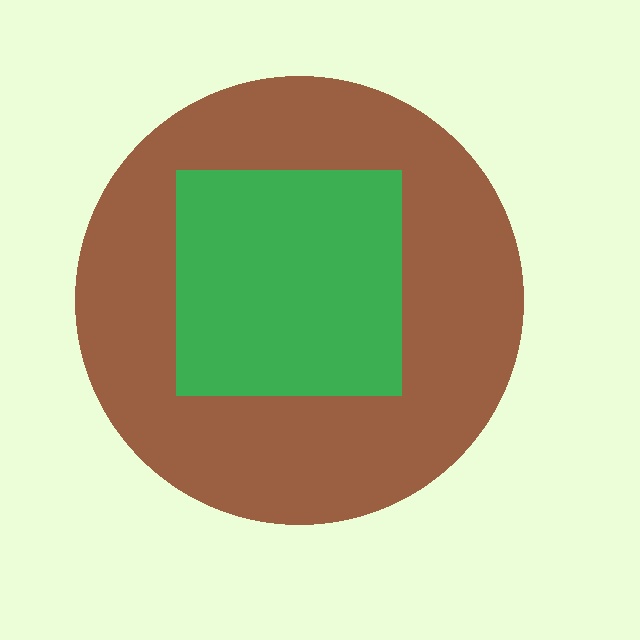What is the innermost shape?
The green square.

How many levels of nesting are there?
2.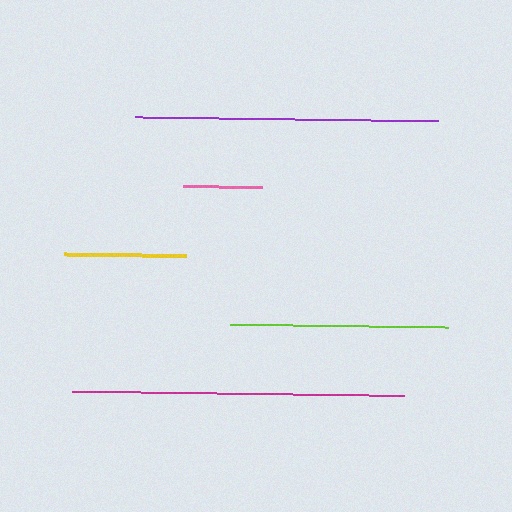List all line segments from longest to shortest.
From longest to shortest: magenta, purple, lime, yellow, pink.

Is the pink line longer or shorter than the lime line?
The lime line is longer than the pink line.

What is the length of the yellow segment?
The yellow segment is approximately 122 pixels long.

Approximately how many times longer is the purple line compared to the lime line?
The purple line is approximately 1.4 times the length of the lime line.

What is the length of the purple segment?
The purple segment is approximately 302 pixels long.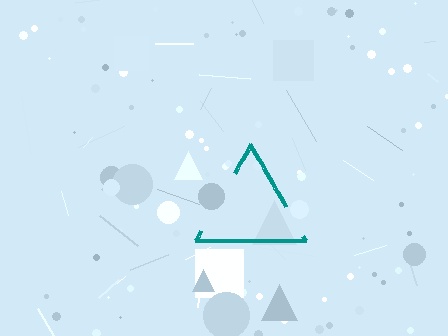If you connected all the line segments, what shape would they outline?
They would outline a triangle.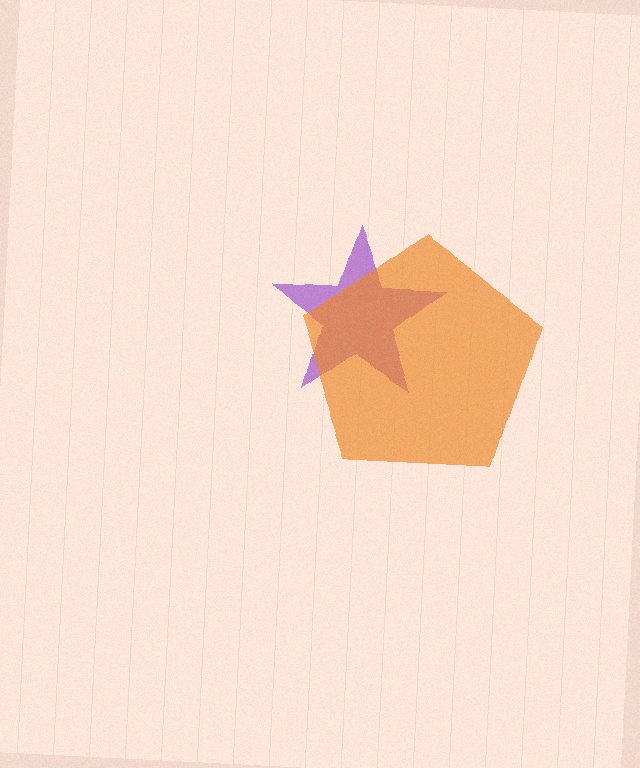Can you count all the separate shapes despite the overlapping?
Yes, there are 2 separate shapes.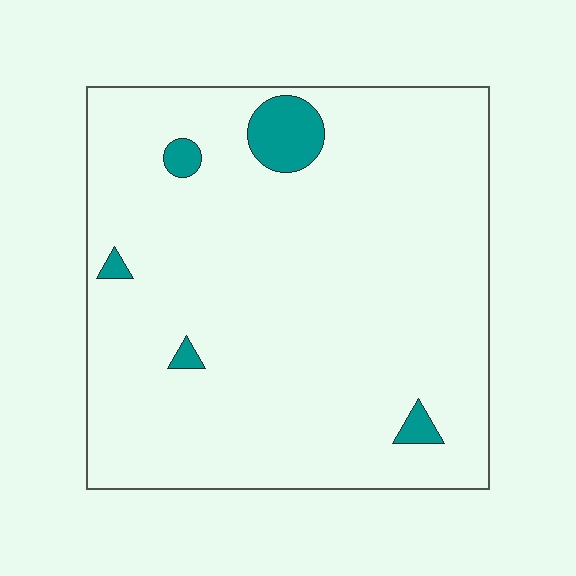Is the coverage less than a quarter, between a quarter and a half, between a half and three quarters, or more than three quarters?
Less than a quarter.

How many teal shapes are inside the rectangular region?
5.